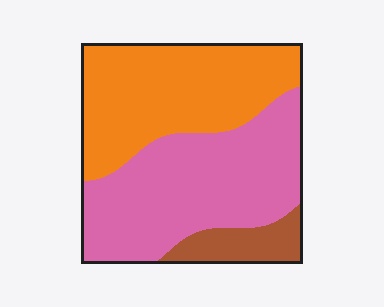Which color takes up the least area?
Brown, at roughly 10%.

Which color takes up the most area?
Pink, at roughly 50%.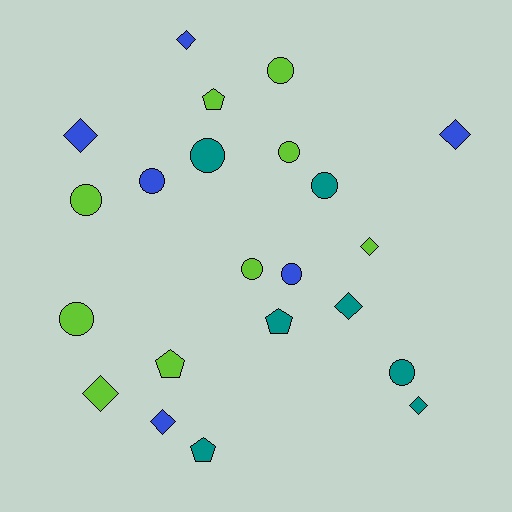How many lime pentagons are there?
There are 2 lime pentagons.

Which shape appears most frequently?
Circle, with 10 objects.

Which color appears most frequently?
Lime, with 9 objects.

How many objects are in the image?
There are 22 objects.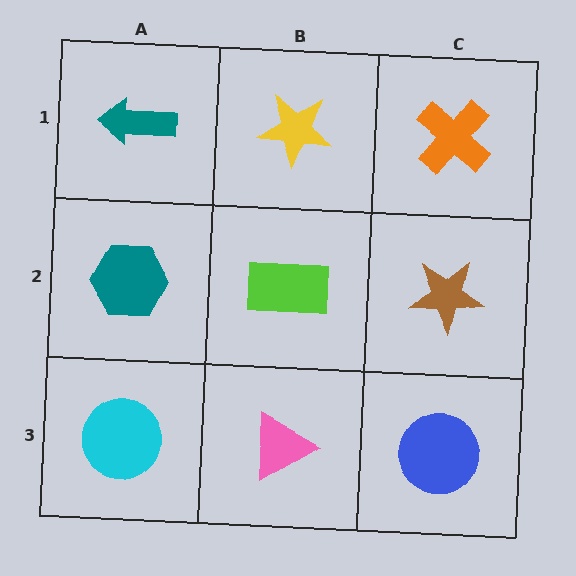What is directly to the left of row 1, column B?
A teal arrow.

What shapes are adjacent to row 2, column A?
A teal arrow (row 1, column A), a cyan circle (row 3, column A), a lime rectangle (row 2, column B).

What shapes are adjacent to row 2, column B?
A yellow star (row 1, column B), a pink triangle (row 3, column B), a teal hexagon (row 2, column A), a brown star (row 2, column C).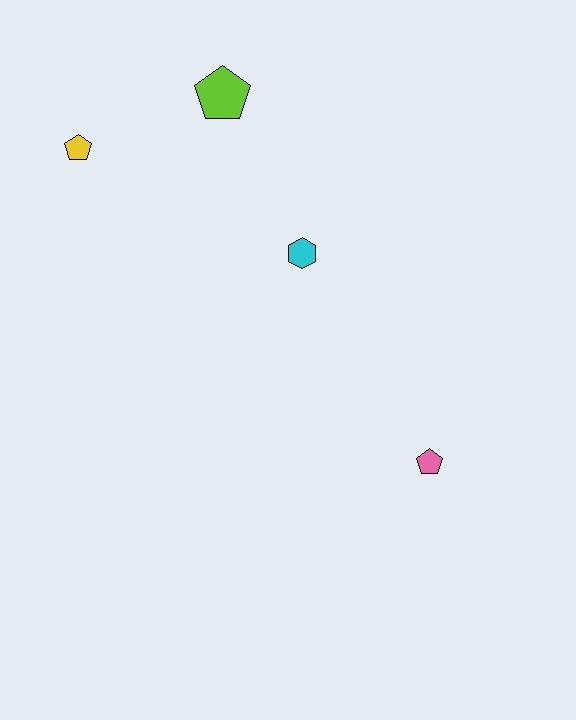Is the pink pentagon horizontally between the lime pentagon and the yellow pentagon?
No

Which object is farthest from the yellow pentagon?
The pink pentagon is farthest from the yellow pentagon.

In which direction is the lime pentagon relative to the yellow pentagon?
The lime pentagon is to the right of the yellow pentagon.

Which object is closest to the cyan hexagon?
The lime pentagon is closest to the cyan hexagon.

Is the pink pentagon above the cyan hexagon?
No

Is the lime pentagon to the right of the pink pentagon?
No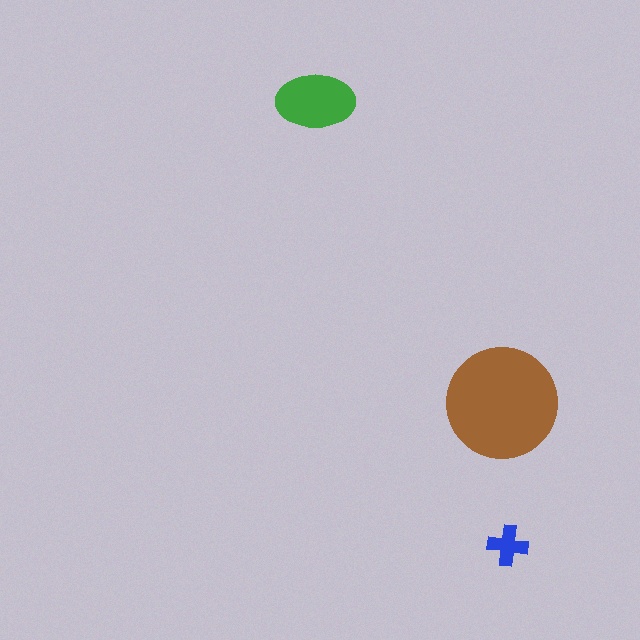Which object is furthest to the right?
The blue cross is rightmost.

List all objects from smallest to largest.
The blue cross, the green ellipse, the brown circle.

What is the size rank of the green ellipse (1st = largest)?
2nd.